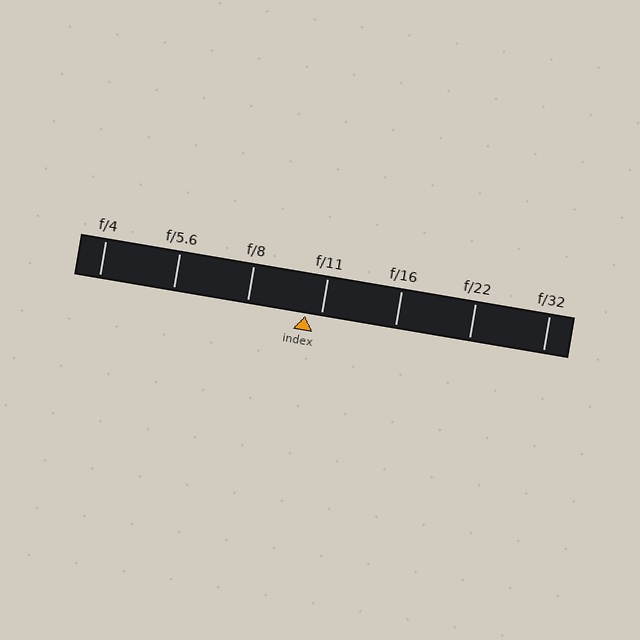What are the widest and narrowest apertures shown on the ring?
The widest aperture shown is f/4 and the narrowest is f/32.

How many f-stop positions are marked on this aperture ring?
There are 7 f-stop positions marked.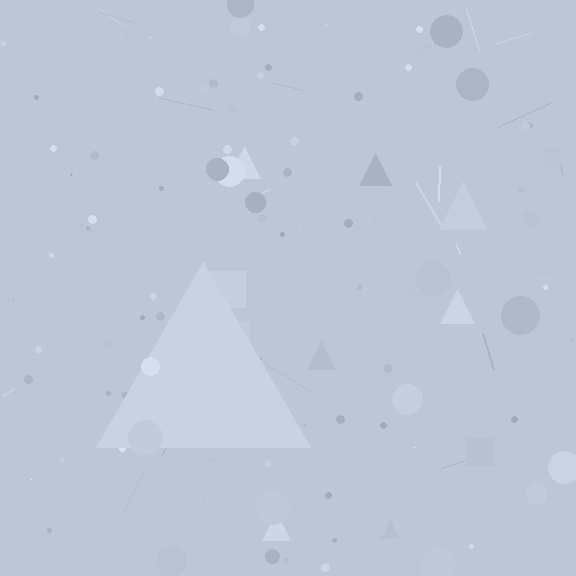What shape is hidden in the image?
A triangle is hidden in the image.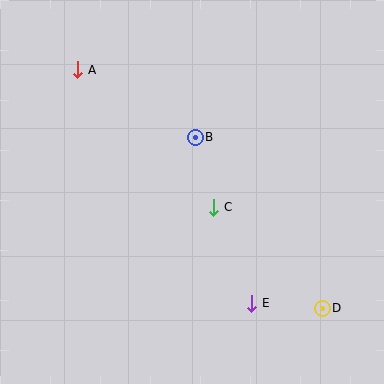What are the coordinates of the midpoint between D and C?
The midpoint between D and C is at (268, 258).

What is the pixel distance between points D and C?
The distance between D and C is 148 pixels.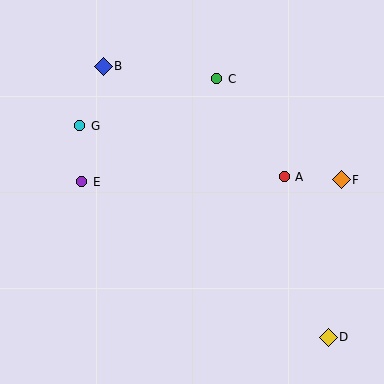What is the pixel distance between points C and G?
The distance between C and G is 145 pixels.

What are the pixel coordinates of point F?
Point F is at (341, 180).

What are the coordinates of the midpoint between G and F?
The midpoint between G and F is at (210, 153).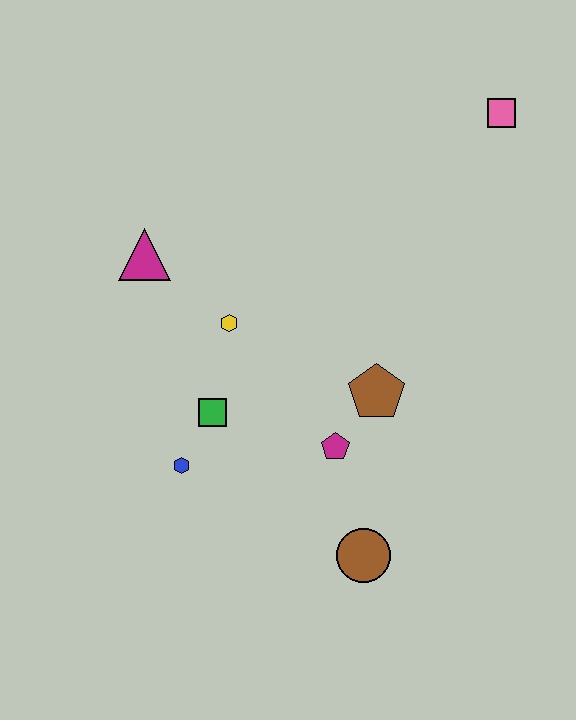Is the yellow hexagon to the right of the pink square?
No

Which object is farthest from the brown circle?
The pink square is farthest from the brown circle.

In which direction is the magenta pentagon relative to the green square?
The magenta pentagon is to the right of the green square.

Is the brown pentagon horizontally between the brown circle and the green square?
No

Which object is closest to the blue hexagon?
The green square is closest to the blue hexagon.